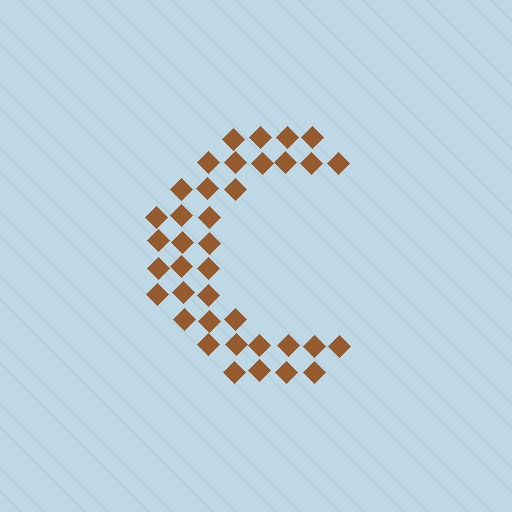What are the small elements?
The small elements are diamonds.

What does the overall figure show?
The overall figure shows the letter C.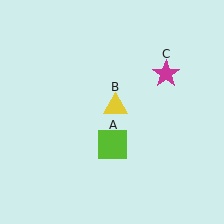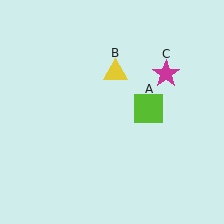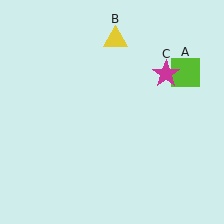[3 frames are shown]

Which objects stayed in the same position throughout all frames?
Magenta star (object C) remained stationary.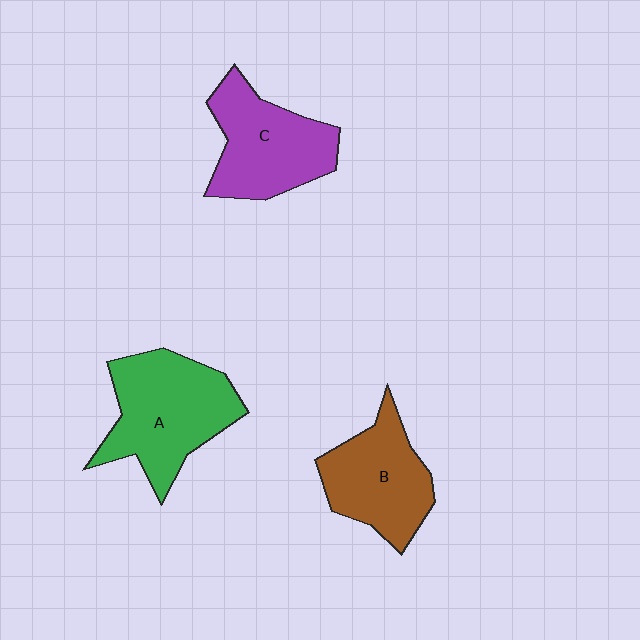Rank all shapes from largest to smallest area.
From largest to smallest: A (green), C (purple), B (brown).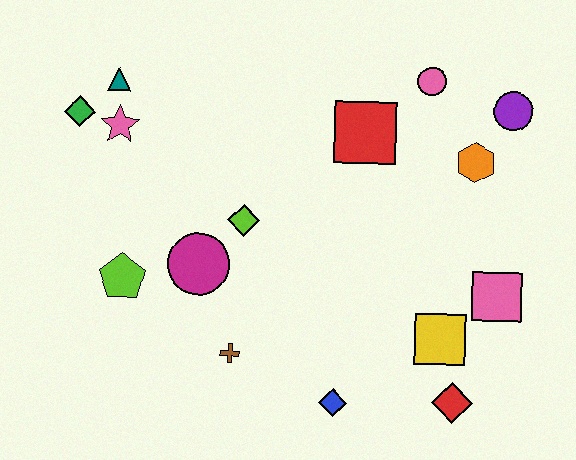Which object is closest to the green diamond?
The pink star is closest to the green diamond.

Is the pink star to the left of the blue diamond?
Yes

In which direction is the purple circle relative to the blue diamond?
The purple circle is above the blue diamond.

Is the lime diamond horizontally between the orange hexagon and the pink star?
Yes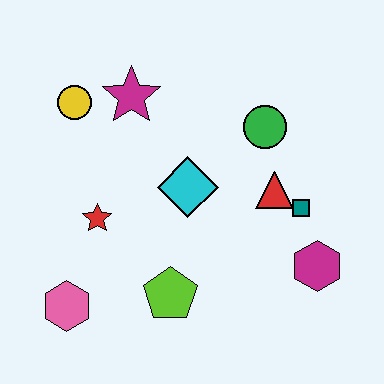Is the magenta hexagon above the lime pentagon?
Yes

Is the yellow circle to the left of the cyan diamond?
Yes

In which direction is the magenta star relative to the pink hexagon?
The magenta star is above the pink hexagon.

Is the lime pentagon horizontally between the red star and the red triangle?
Yes